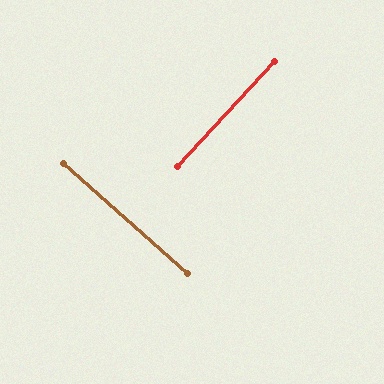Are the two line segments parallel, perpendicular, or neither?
Perpendicular — they meet at approximately 89°.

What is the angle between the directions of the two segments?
Approximately 89 degrees.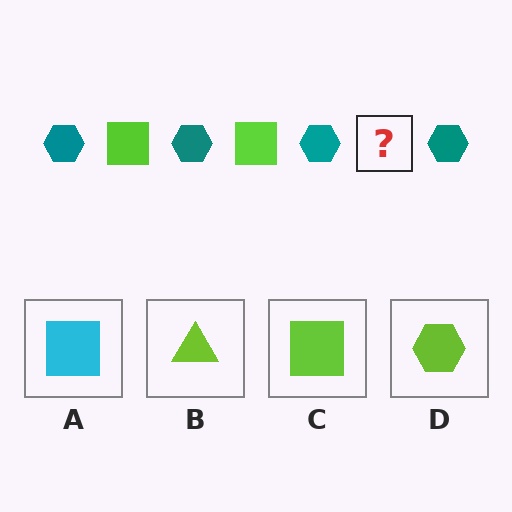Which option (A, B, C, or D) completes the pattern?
C.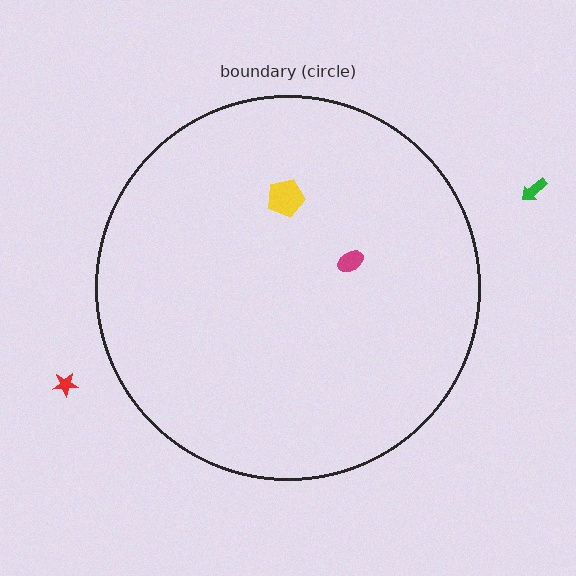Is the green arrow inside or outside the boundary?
Outside.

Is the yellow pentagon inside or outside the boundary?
Inside.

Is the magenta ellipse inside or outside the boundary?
Inside.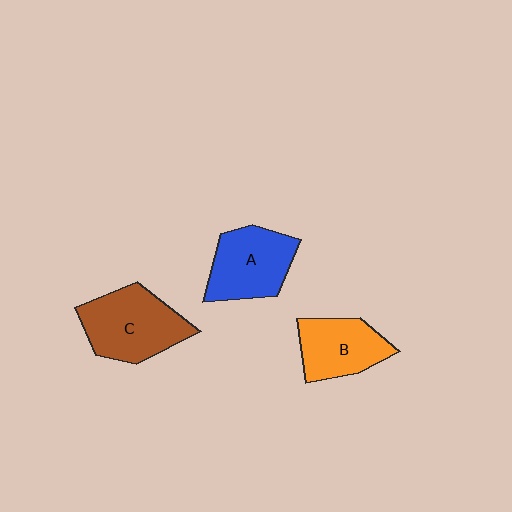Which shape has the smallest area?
Shape B (orange).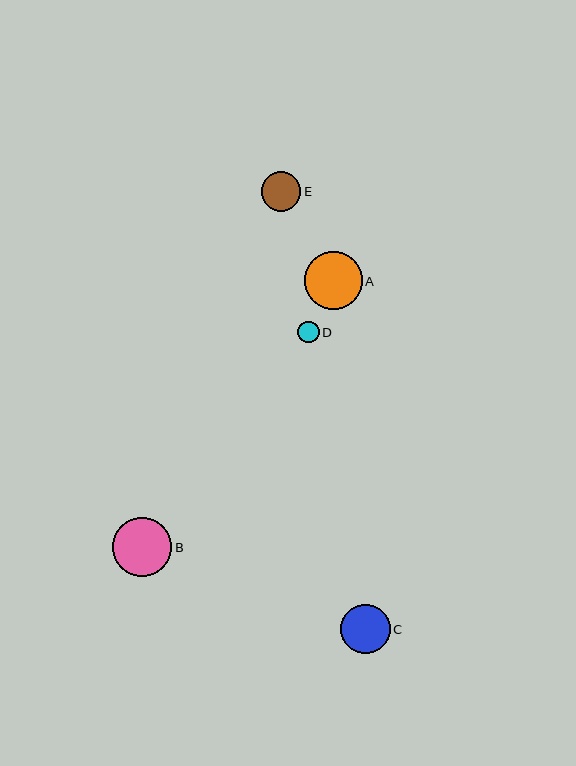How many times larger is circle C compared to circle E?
Circle C is approximately 1.2 times the size of circle E.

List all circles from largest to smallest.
From largest to smallest: B, A, C, E, D.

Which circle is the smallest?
Circle D is the smallest with a size of approximately 21 pixels.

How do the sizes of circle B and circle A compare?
Circle B and circle A are approximately the same size.